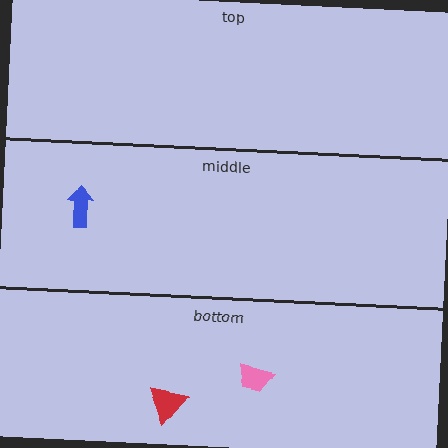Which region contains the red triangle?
The bottom region.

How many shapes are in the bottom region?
2.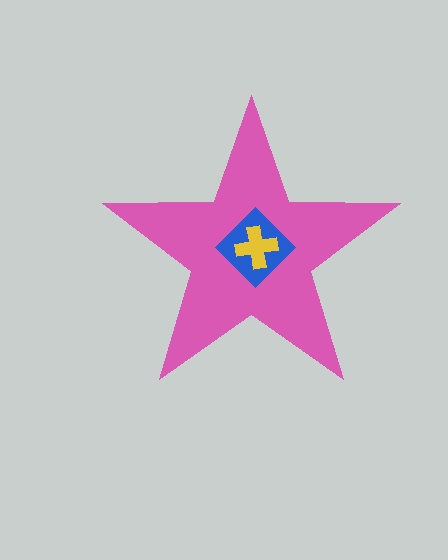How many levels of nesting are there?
3.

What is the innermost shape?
The yellow cross.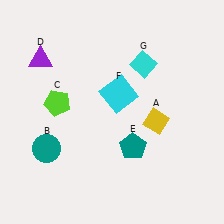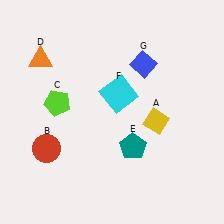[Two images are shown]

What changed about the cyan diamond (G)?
In Image 1, G is cyan. In Image 2, it changed to blue.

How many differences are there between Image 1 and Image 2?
There are 3 differences between the two images.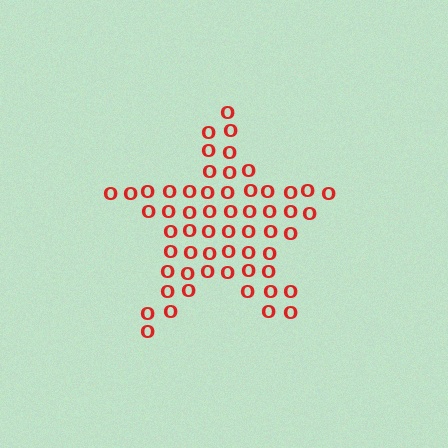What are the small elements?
The small elements are letter O's.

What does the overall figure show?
The overall figure shows a star.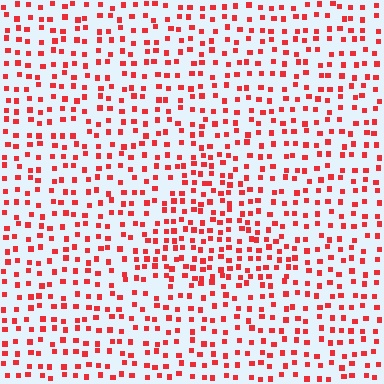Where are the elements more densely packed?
The elements are more densely packed inside the triangle boundary.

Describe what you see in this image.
The image contains small red elements arranged at two different densities. A triangle-shaped region is visible where the elements are more densely packed than the surrounding area.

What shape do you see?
I see a triangle.